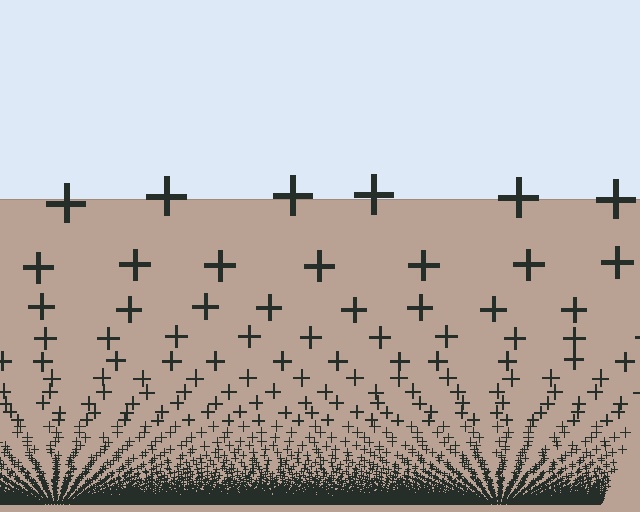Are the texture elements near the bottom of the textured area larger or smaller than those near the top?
Smaller. The gradient is inverted — elements near the bottom are smaller and denser.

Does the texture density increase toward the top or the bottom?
Density increases toward the bottom.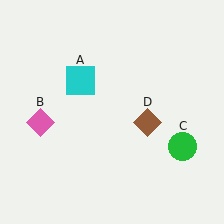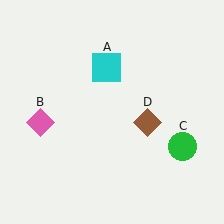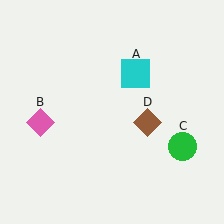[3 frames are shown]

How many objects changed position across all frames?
1 object changed position: cyan square (object A).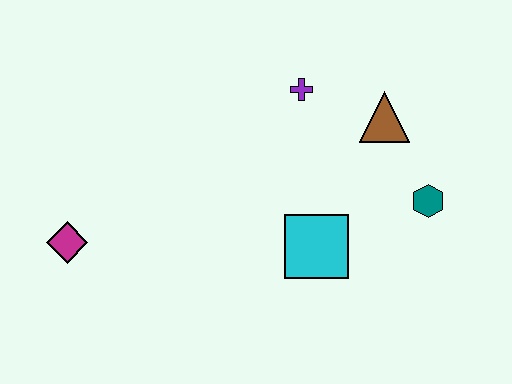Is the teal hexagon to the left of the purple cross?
No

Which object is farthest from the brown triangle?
The magenta diamond is farthest from the brown triangle.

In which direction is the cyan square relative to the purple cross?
The cyan square is below the purple cross.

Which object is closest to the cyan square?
The teal hexagon is closest to the cyan square.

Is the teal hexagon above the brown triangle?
No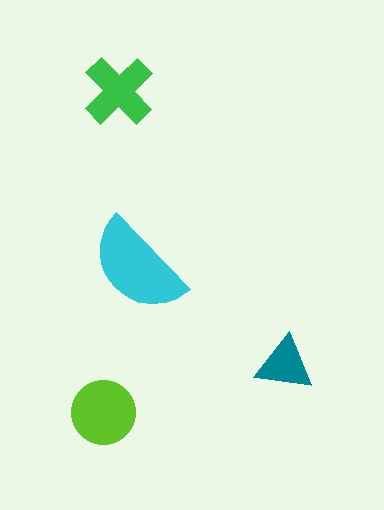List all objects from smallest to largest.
The teal triangle, the green cross, the lime circle, the cyan semicircle.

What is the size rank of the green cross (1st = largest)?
3rd.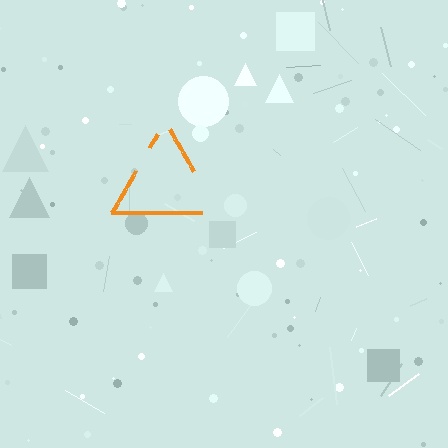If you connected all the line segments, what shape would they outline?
They would outline a triangle.